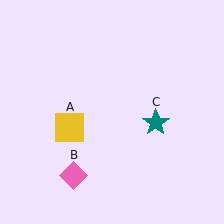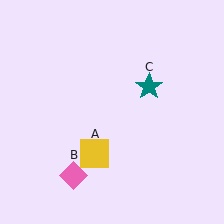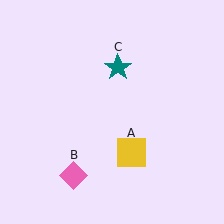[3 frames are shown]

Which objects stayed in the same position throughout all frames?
Pink diamond (object B) remained stationary.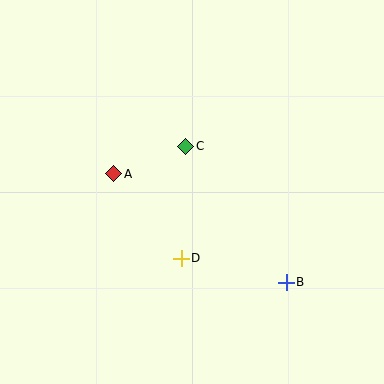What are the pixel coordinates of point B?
Point B is at (286, 282).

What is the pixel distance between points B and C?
The distance between B and C is 169 pixels.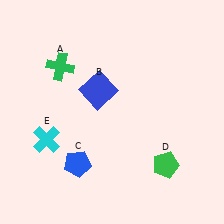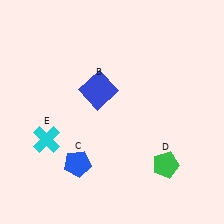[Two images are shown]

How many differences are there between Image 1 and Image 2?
There is 1 difference between the two images.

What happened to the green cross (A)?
The green cross (A) was removed in Image 2. It was in the top-left area of Image 1.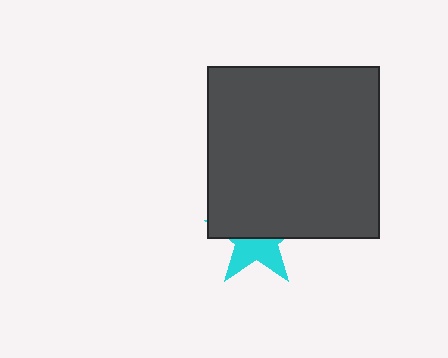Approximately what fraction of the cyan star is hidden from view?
Roughly 58% of the cyan star is hidden behind the dark gray square.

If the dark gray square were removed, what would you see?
You would see the complete cyan star.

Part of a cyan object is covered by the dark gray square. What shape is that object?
It is a star.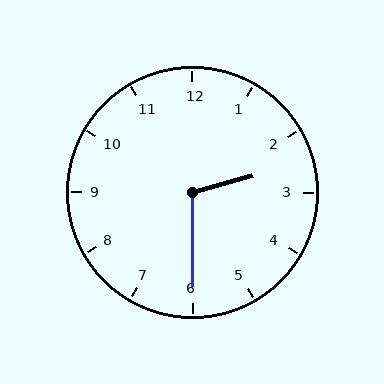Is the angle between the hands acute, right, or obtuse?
It is obtuse.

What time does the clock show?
2:30.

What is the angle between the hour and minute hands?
Approximately 105 degrees.